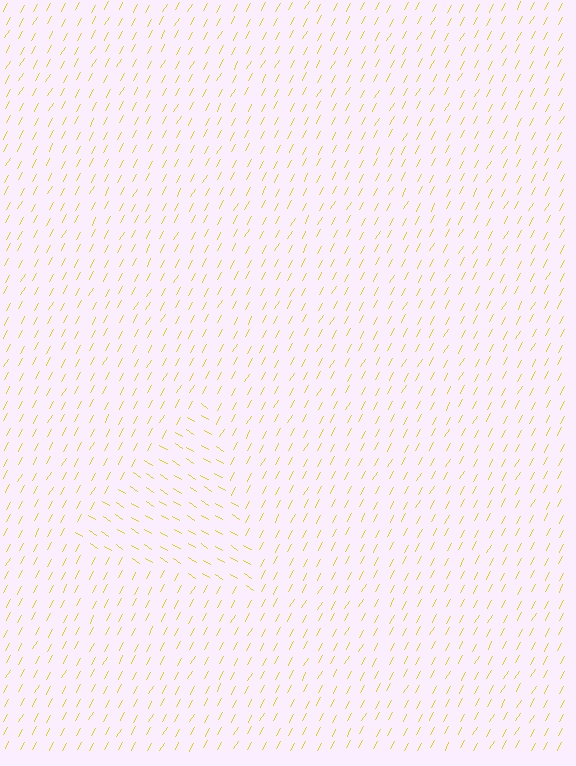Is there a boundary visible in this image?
Yes, there is a texture boundary formed by a change in line orientation.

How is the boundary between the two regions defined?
The boundary is defined purely by a change in line orientation (approximately 88 degrees difference). All lines are the same color and thickness.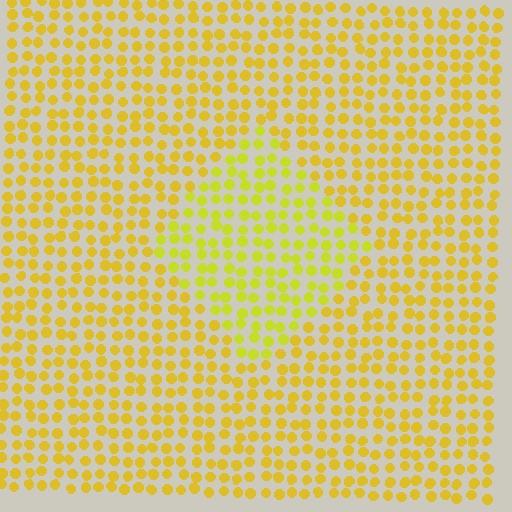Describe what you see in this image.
The image is filled with small yellow elements in a uniform arrangement. A diamond-shaped region is visible where the elements are tinted to a slightly different hue, forming a subtle color boundary.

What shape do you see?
I see a diamond.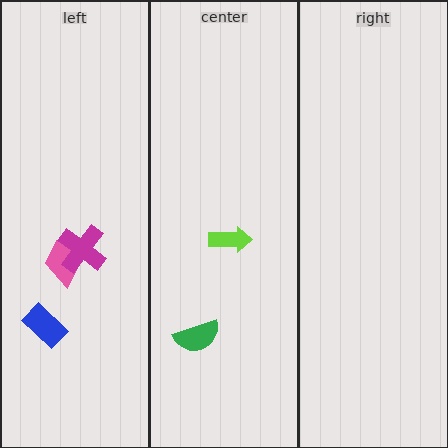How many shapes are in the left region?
3.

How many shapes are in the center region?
2.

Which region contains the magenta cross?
The left region.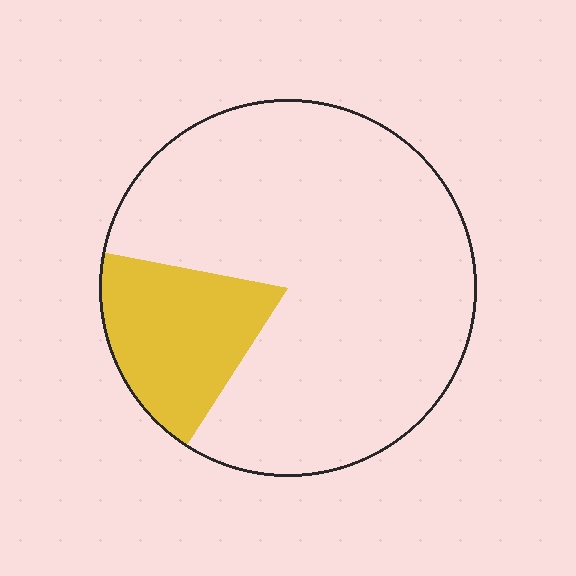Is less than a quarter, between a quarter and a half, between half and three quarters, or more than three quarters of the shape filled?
Less than a quarter.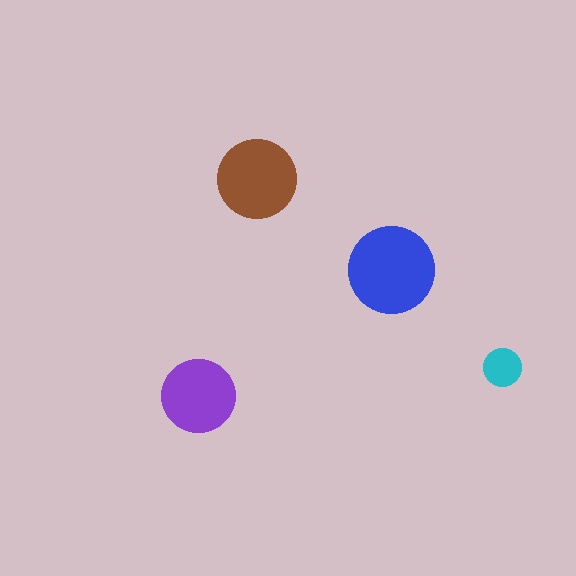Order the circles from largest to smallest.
the blue one, the brown one, the purple one, the cyan one.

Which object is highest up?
The brown circle is topmost.